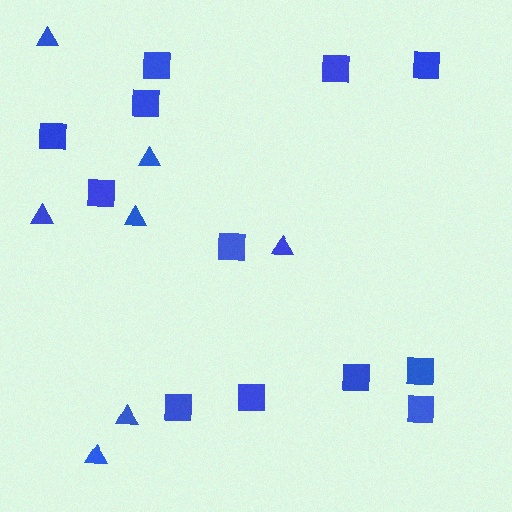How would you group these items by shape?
There are 2 groups: one group of triangles (7) and one group of squares (12).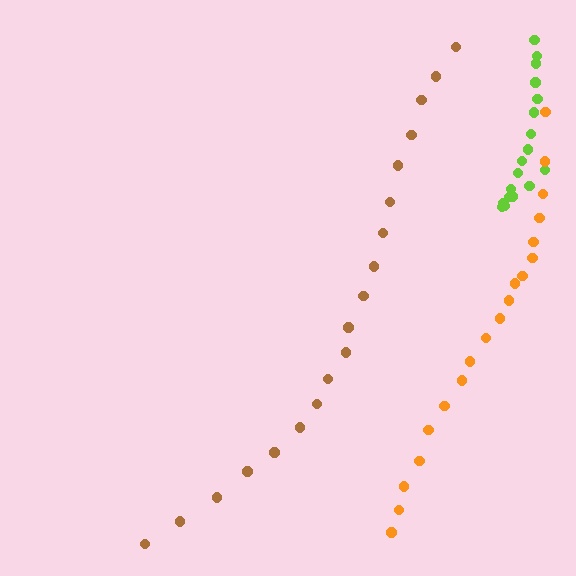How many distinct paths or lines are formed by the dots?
There are 3 distinct paths.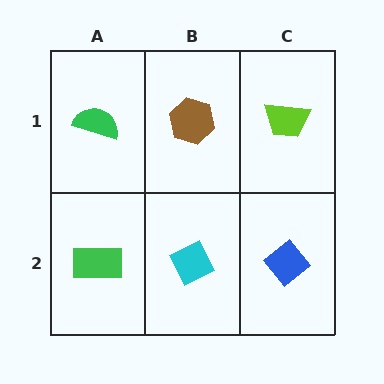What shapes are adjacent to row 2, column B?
A brown hexagon (row 1, column B), a green rectangle (row 2, column A), a blue diamond (row 2, column C).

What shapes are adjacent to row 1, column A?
A green rectangle (row 2, column A), a brown hexagon (row 1, column B).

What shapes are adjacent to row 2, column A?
A green semicircle (row 1, column A), a cyan diamond (row 2, column B).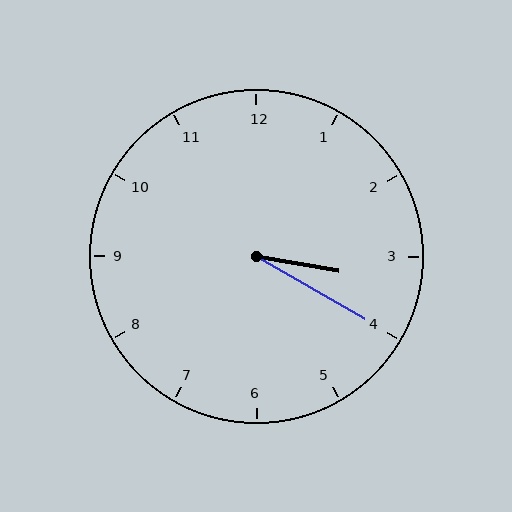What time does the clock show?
3:20.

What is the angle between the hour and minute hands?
Approximately 20 degrees.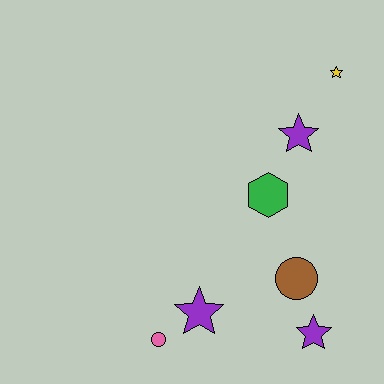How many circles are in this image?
There are 2 circles.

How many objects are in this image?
There are 7 objects.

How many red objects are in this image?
There are no red objects.